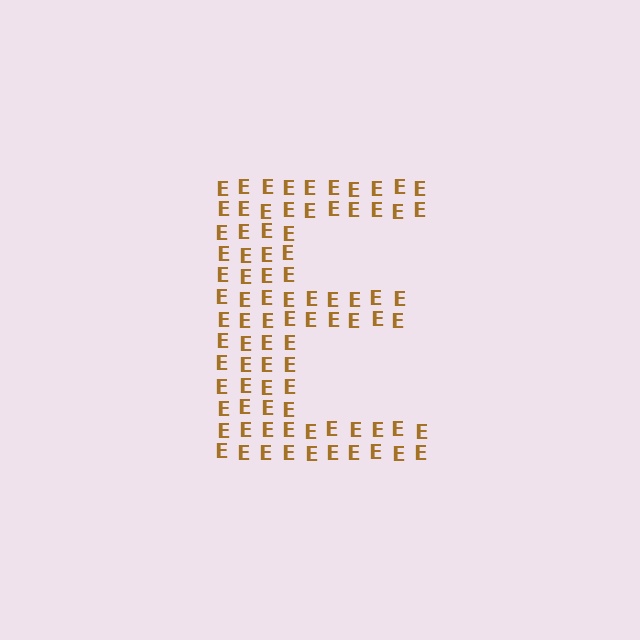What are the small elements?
The small elements are letter E's.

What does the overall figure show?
The overall figure shows the letter E.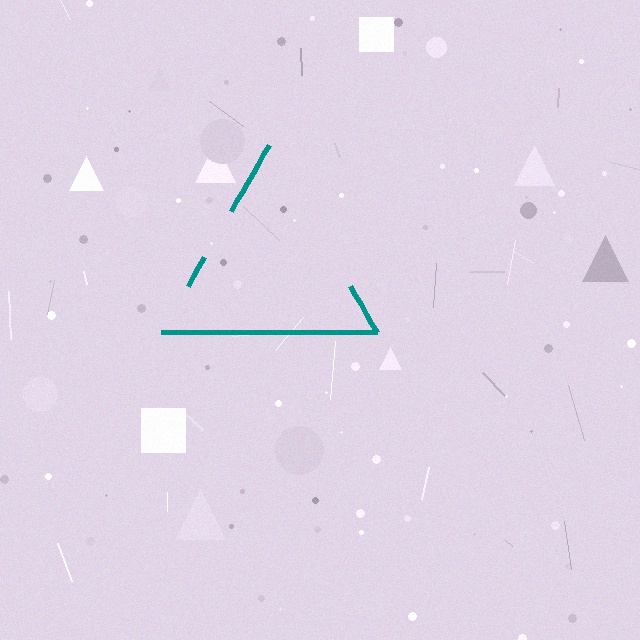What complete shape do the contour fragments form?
The contour fragments form a triangle.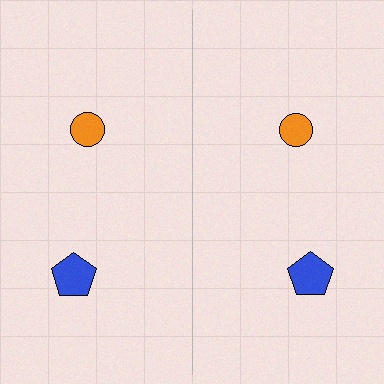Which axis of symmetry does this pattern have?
The pattern has a vertical axis of symmetry running through the center of the image.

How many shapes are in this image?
There are 4 shapes in this image.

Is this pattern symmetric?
Yes, this pattern has bilateral (reflection) symmetry.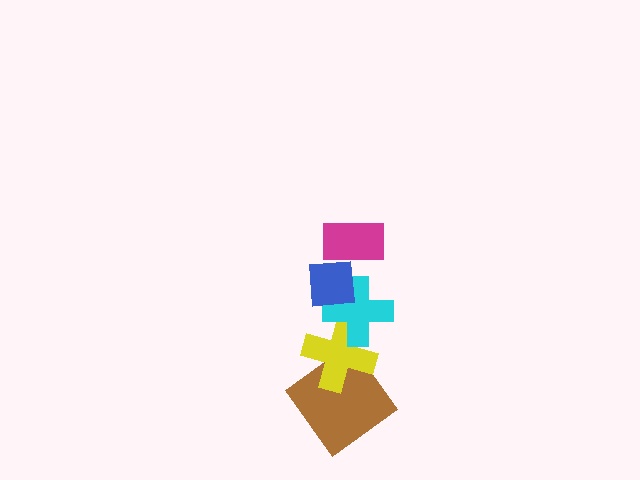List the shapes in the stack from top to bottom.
From top to bottom: the magenta rectangle, the blue square, the cyan cross, the yellow cross, the brown diamond.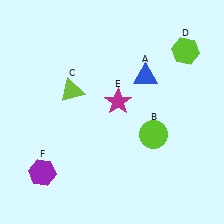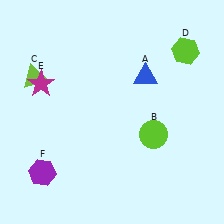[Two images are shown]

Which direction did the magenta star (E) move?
The magenta star (E) moved left.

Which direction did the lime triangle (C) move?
The lime triangle (C) moved left.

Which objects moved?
The objects that moved are: the lime triangle (C), the magenta star (E).